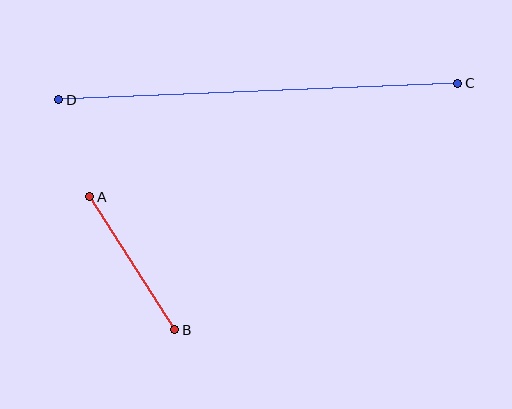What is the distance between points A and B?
The distance is approximately 158 pixels.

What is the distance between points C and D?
The distance is approximately 400 pixels.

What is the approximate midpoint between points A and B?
The midpoint is at approximately (132, 263) pixels.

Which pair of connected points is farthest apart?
Points C and D are farthest apart.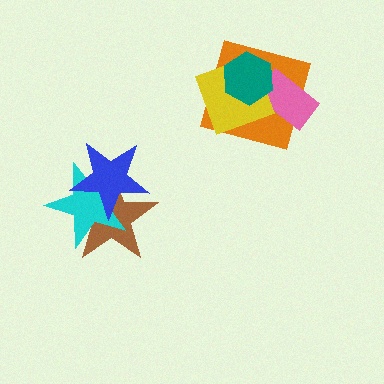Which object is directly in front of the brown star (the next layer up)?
The cyan star is directly in front of the brown star.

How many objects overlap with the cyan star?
2 objects overlap with the cyan star.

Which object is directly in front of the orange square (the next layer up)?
The pink rectangle is directly in front of the orange square.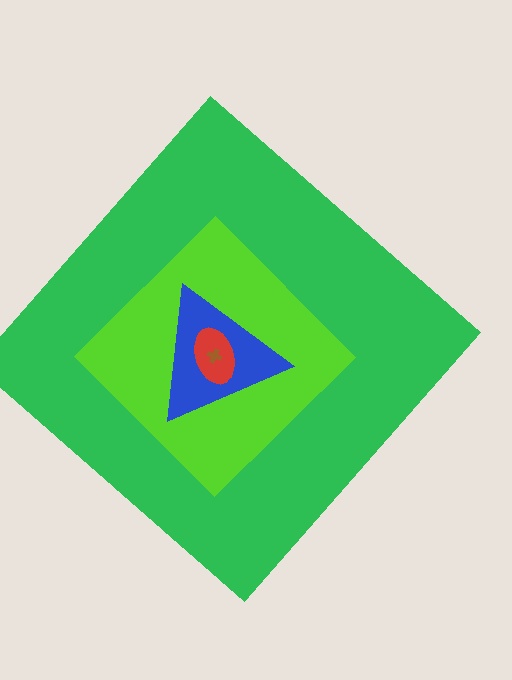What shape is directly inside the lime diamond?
The blue triangle.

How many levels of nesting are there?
5.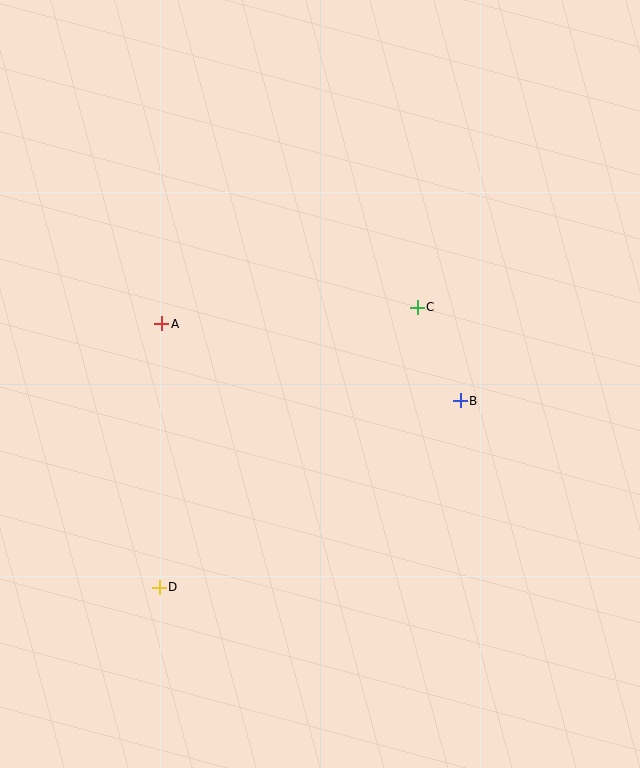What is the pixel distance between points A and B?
The distance between A and B is 309 pixels.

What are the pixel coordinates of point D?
Point D is at (159, 587).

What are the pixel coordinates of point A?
Point A is at (161, 324).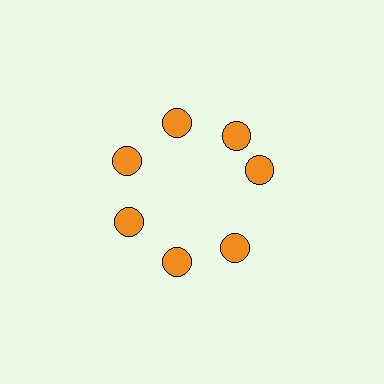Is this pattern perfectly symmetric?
No. The 7 orange circles are arranged in a ring, but one element near the 3 o'clock position is rotated out of alignment along the ring, breaking the 7-fold rotational symmetry.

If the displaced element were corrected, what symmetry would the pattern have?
It would have 7-fold rotational symmetry — the pattern would map onto itself every 51 degrees.